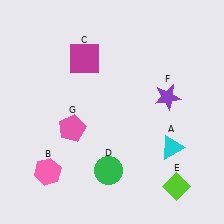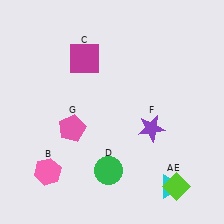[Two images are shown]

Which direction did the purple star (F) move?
The purple star (F) moved down.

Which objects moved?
The objects that moved are: the cyan triangle (A), the purple star (F).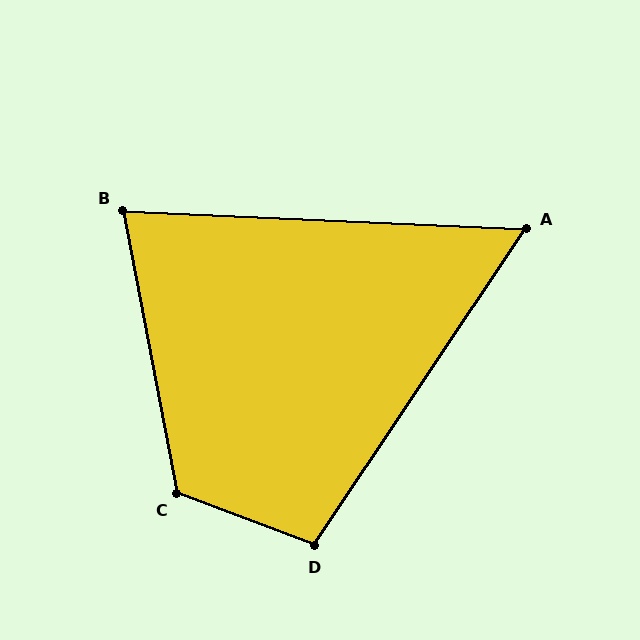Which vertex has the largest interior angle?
C, at approximately 121 degrees.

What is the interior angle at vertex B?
Approximately 77 degrees (acute).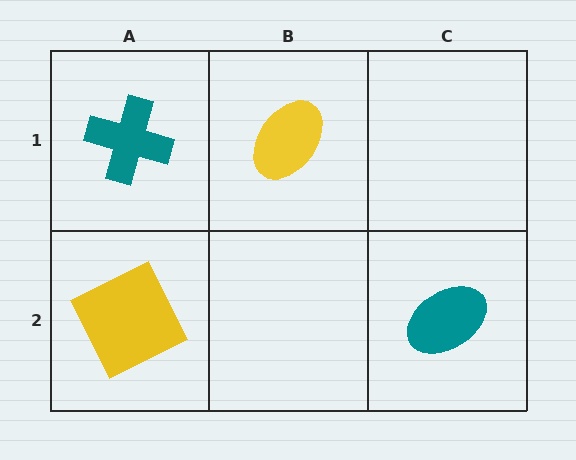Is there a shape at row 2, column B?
No, that cell is empty.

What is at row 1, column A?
A teal cross.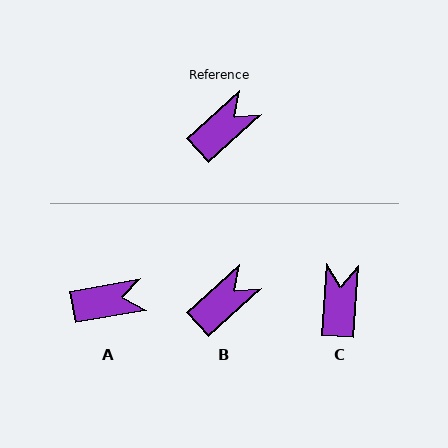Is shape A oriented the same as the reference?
No, it is off by about 32 degrees.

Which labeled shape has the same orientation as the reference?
B.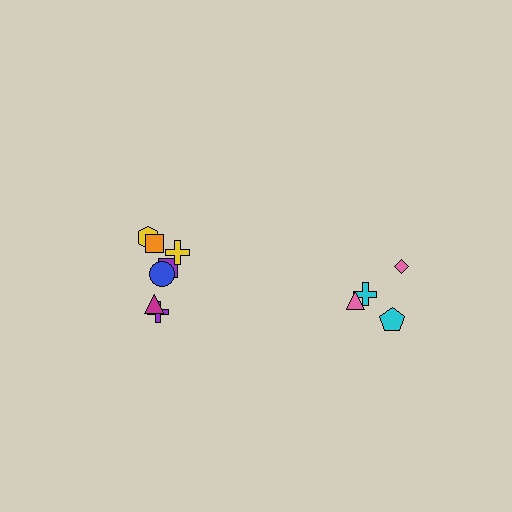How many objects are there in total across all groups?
There are 11 objects.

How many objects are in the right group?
There are 4 objects.